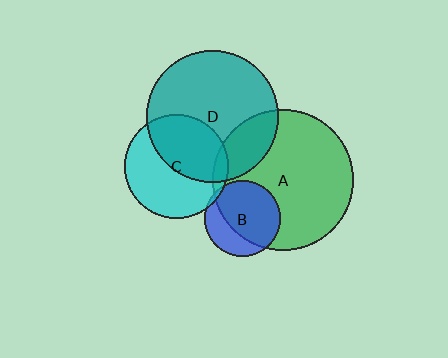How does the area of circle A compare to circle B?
Approximately 3.4 times.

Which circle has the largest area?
Circle A (green).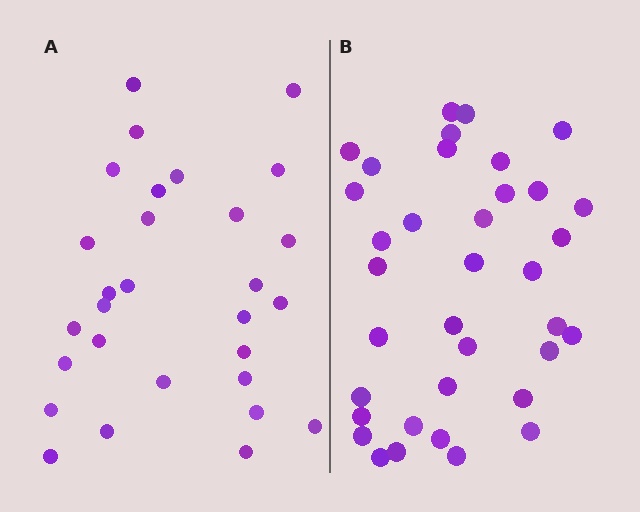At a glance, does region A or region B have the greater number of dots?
Region B (the right region) has more dots.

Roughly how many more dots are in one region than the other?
Region B has roughly 8 or so more dots than region A.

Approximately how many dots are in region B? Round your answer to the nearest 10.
About 40 dots. (The exact count is 36, which rounds to 40.)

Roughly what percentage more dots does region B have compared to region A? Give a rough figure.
About 25% more.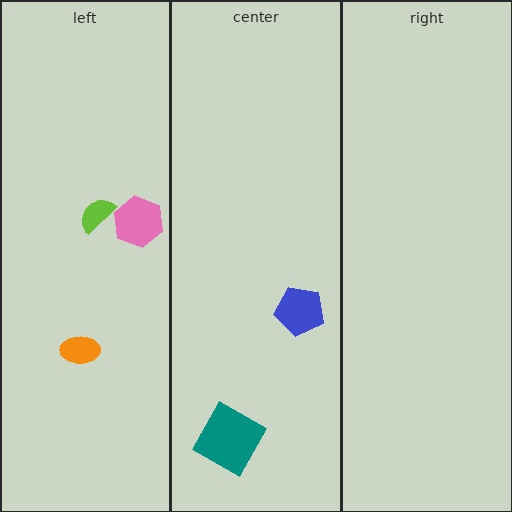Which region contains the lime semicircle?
The left region.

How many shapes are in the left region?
3.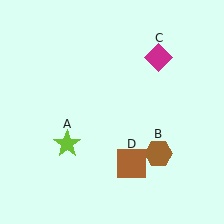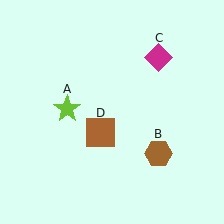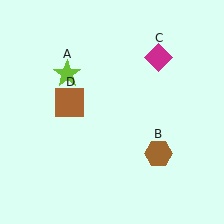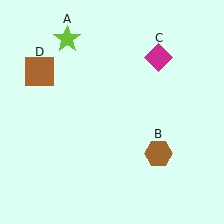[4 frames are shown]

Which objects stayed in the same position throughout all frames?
Brown hexagon (object B) and magenta diamond (object C) remained stationary.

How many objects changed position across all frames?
2 objects changed position: lime star (object A), brown square (object D).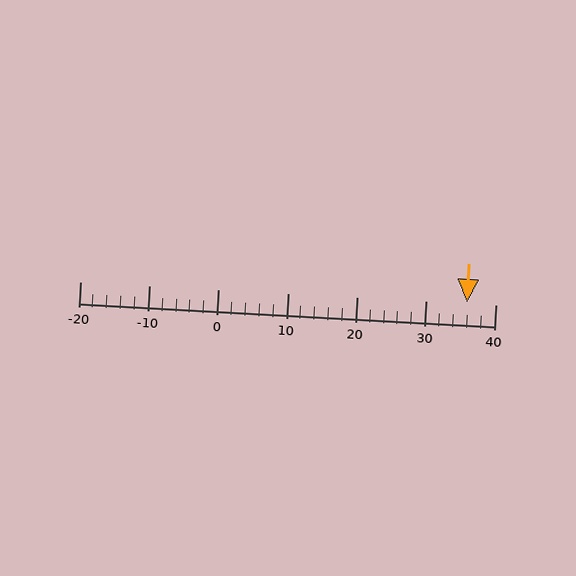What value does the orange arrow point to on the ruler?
The orange arrow points to approximately 36.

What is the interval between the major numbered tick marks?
The major tick marks are spaced 10 units apart.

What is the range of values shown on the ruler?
The ruler shows values from -20 to 40.